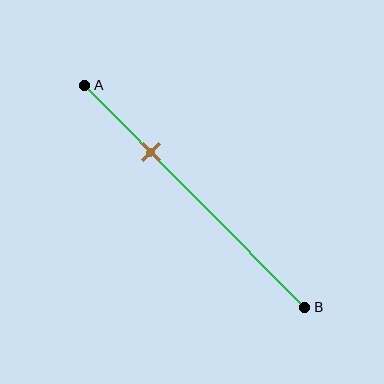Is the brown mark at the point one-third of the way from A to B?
No, the mark is at about 30% from A, not at the 33% one-third point.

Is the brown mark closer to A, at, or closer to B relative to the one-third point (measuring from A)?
The brown mark is closer to point A than the one-third point of segment AB.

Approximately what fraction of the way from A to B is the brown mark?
The brown mark is approximately 30% of the way from A to B.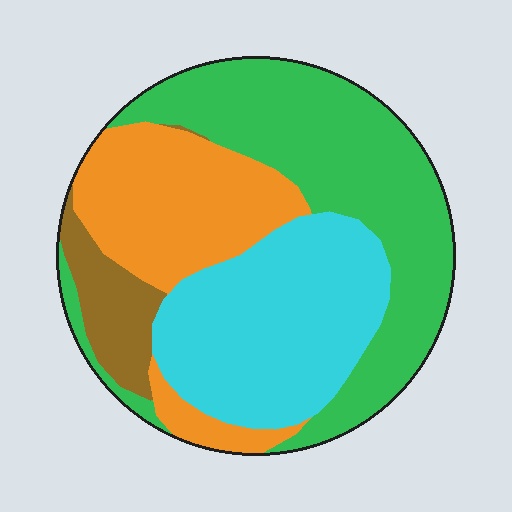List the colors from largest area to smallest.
From largest to smallest: green, cyan, orange, brown.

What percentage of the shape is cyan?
Cyan covers around 30% of the shape.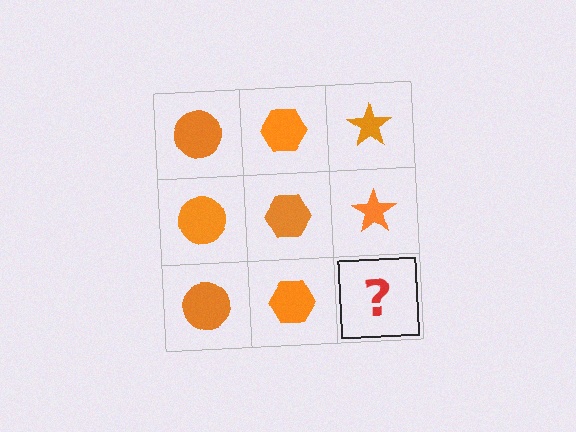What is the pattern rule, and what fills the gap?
The rule is that each column has a consistent shape. The gap should be filled with an orange star.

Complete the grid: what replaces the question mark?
The question mark should be replaced with an orange star.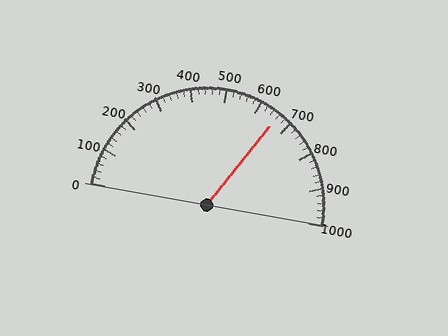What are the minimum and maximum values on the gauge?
The gauge ranges from 0 to 1000.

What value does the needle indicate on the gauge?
The needle indicates approximately 660.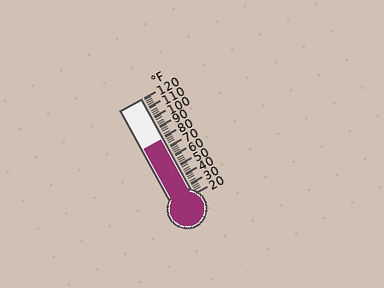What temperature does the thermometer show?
The thermometer shows approximately 78°F.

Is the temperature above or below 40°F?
The temperature is above 40°F.